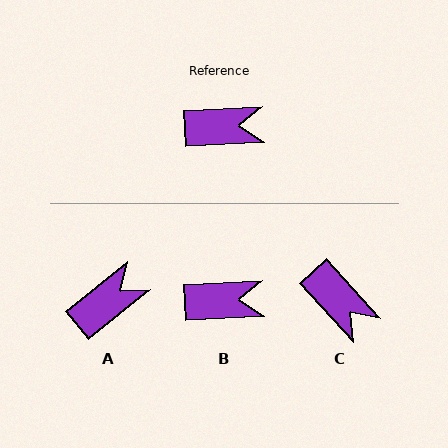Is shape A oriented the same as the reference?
No, it is off by about 36 degrees.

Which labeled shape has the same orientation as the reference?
B.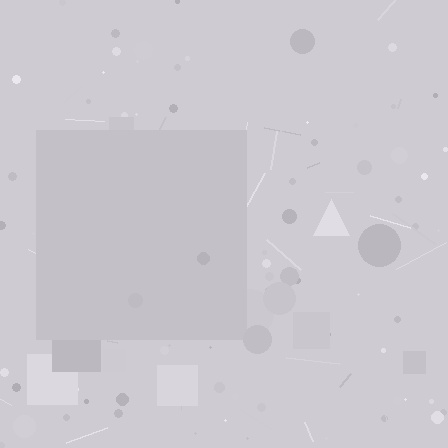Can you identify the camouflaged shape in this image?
The camouflaged shape is a square.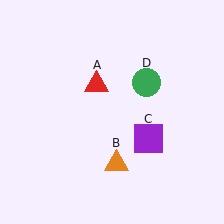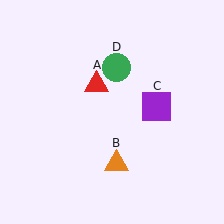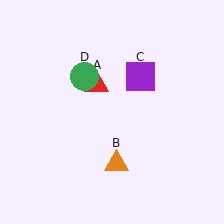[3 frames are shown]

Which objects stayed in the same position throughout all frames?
Red triangle (object A) and orange triangle (object B) remained stationary.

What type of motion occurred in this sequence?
The purple square (object C), green circle (object D) rotated counterclockwise around the center of the scene.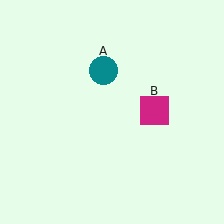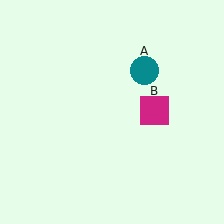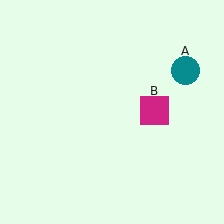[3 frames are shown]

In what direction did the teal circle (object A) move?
The teal circle (object A) moved right.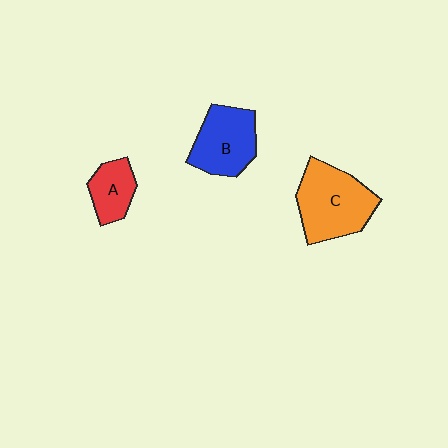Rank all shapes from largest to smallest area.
From largest to smallest: C (orange), B (blue), A (red).